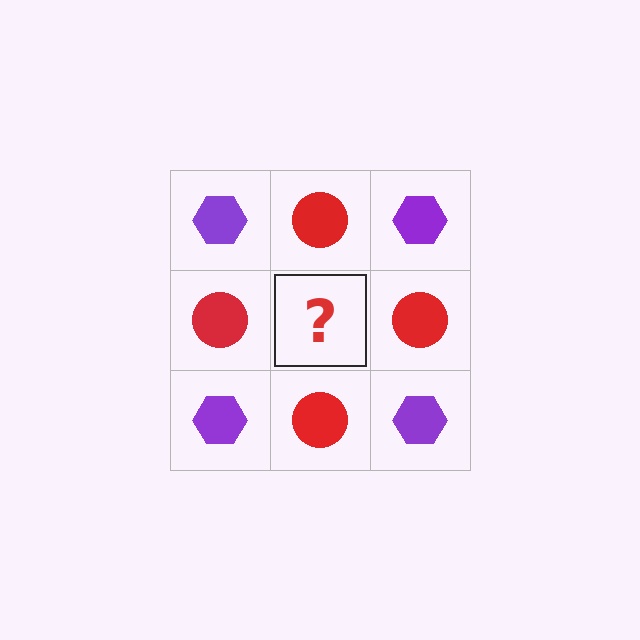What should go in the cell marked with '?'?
The missing cell should contain a purple hexagon.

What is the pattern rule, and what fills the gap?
The rule is that it alternates purple hexagon and red circle in a checkerboard pattern. The gap should be filled with a purple hexagon.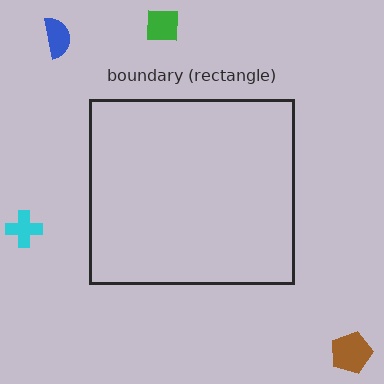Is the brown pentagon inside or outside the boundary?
Outside.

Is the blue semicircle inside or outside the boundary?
Outside.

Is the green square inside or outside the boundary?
Outside.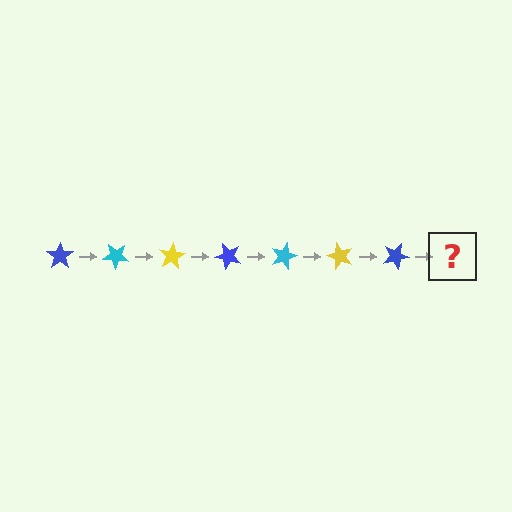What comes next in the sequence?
The next element should be a cyan star, rotated 280 degrees from the start.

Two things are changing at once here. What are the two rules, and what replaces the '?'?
The two rules are that it rotates 40 degrees each step and the color cycles through blue, cyan, and yellow. The '?' should be a cyan star, rotated 280 degrees from the start.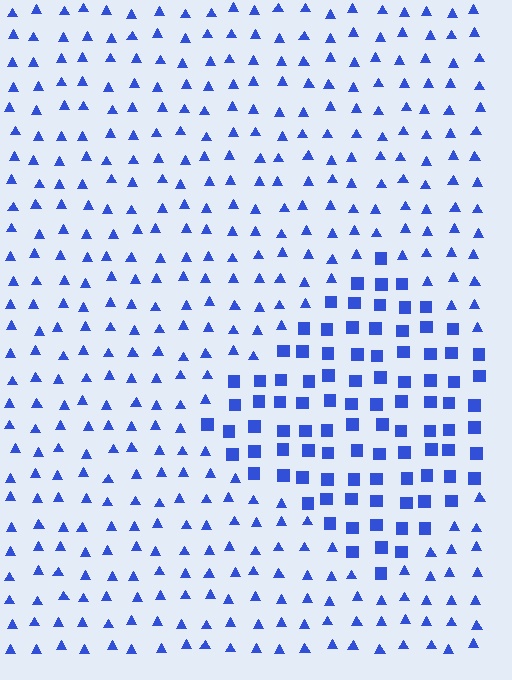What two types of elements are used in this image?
The image uses squares inside the diamond region and triangles outside it.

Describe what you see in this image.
The image is filled with small blue elements arranged in a uniform grid. A diamond-shaped region contains squares, while the surrounding area contains triangles. The boundary is defined purely by the change in element shape.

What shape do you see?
I see a diamond.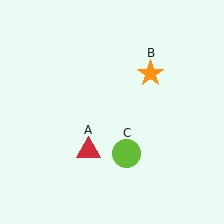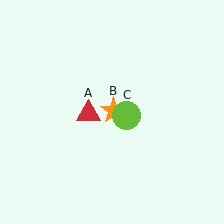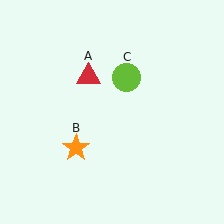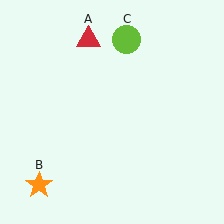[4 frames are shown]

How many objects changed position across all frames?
3 objects changed position: red triangle (object A), orange star (object B), lime circle (object C).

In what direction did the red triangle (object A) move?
The red triangle (object A) moved up.